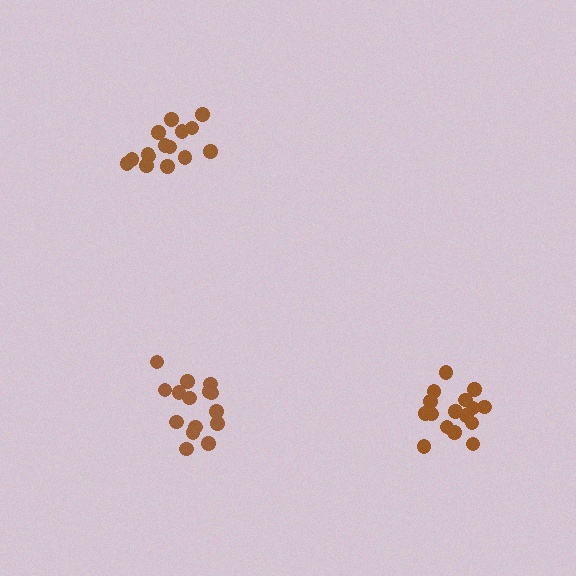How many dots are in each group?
Group 1: 15 dots, Group 2: 16 dots, Group 3: 15 dots (46 total).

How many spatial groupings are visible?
There are 3 spatial groupings.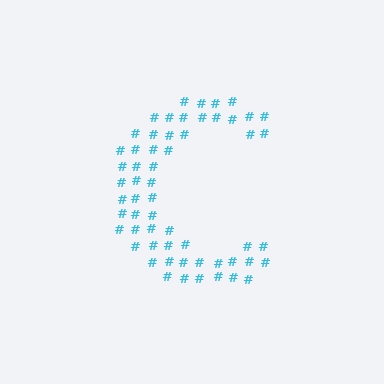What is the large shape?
The large shape is the letter C.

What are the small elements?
The small elements are hash symbols.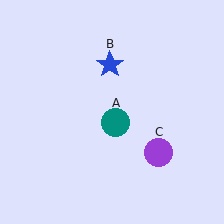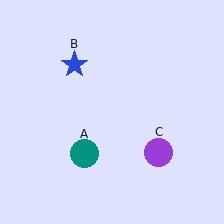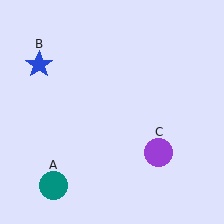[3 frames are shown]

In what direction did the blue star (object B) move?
The blue star (object B) moved left.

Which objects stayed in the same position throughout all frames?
Purple circle (object C) remained stationary.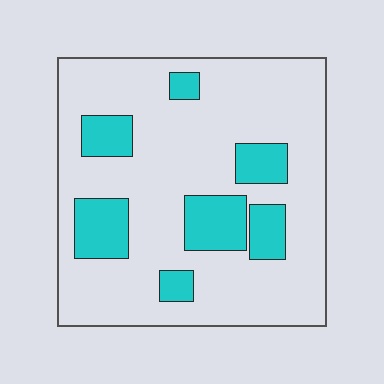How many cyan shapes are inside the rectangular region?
7.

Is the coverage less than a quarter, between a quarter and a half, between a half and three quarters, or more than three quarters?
Less than a quarter.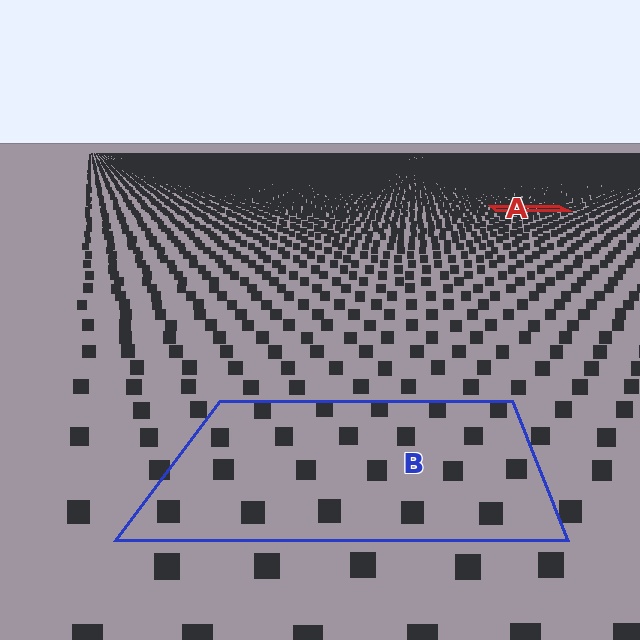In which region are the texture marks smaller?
The texture marks are smaller in region A, because it is farther away.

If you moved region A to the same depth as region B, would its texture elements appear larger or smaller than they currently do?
They would appear larger. At a closer depth, the same texture elements are projected at a bigger on-screen size.